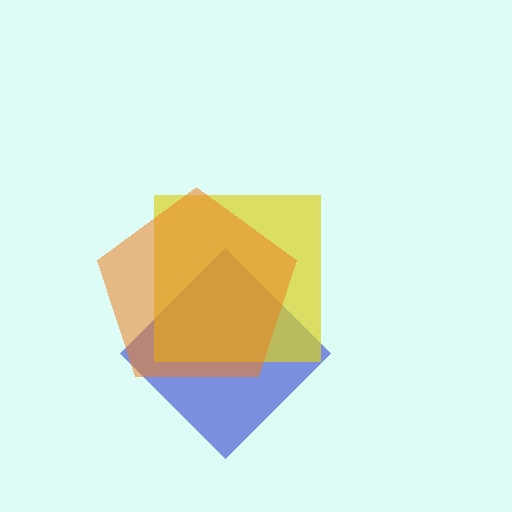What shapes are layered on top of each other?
The layered shapes are: a blue diamond, a yellow square, an orange pentagon.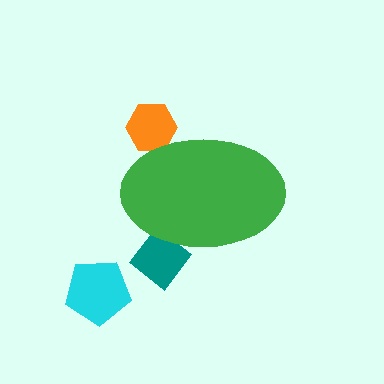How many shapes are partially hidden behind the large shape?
2 shapes are partially hidden.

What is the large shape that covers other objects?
A green ellipse.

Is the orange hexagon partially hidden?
Yes, the orange hexagon is partially hidden behind the green ellipse.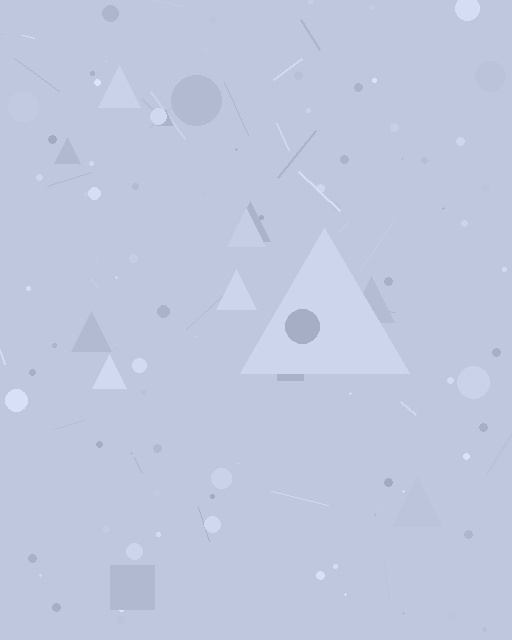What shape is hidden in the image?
A triangle is hidden in the image.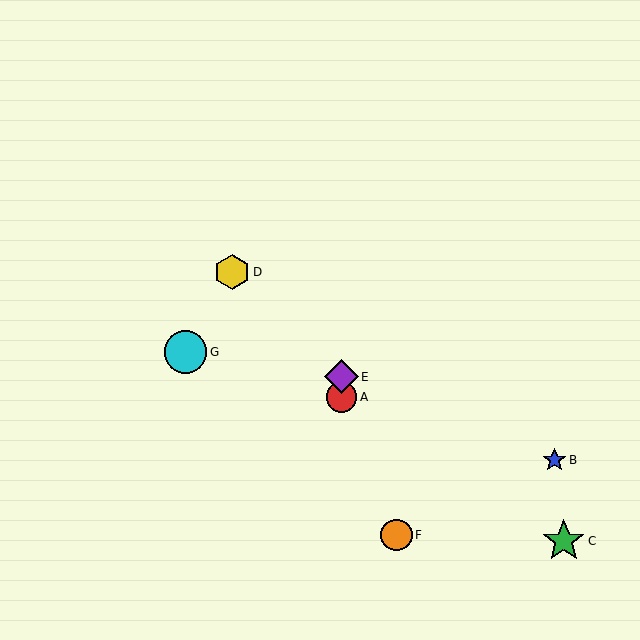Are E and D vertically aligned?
No, E is at x≈342 and D is at x≈232.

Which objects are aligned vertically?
Objects A, E are aligned vertically.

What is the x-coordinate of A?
Object A is at x≈342.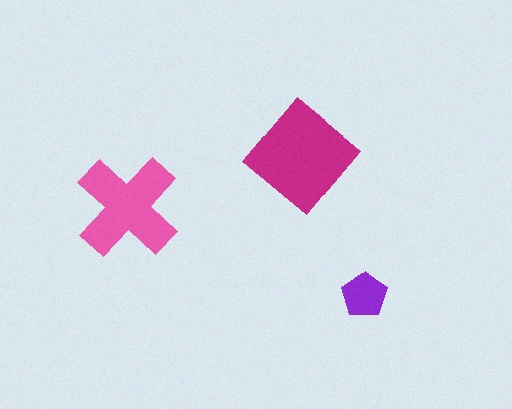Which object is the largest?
The magenta diamond.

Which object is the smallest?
The purple pentagon.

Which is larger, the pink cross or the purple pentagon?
The pink cross.